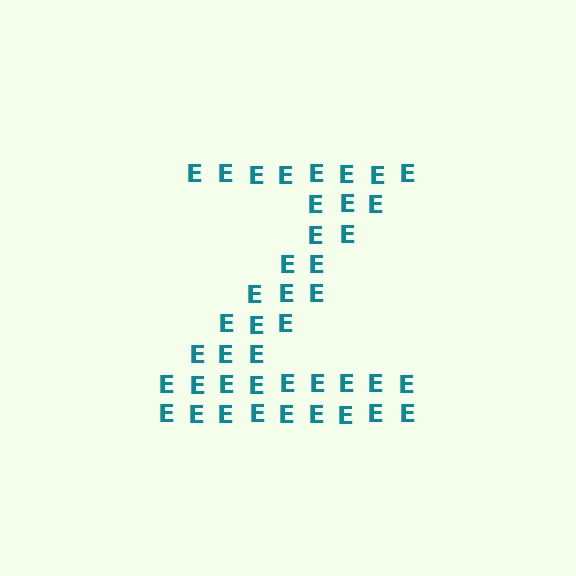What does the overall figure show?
The overall figure shows the letter Z.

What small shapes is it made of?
It is made of small letter E's.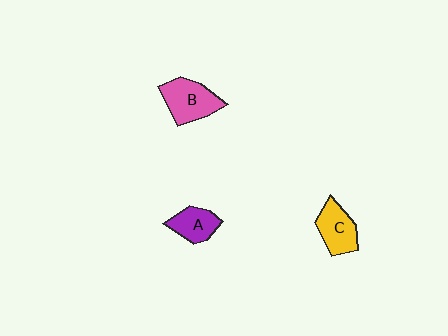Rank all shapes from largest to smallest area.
From largest to smallest: B (pink), C (yellow), A (purple).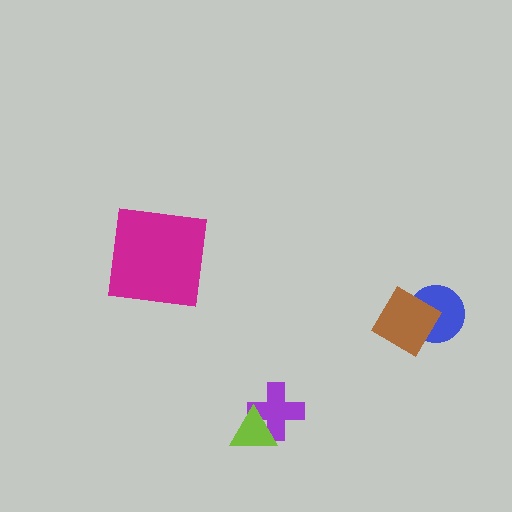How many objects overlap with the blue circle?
1 object overlaps with the blue circle.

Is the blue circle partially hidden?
Yes, it is partially covered by another shape.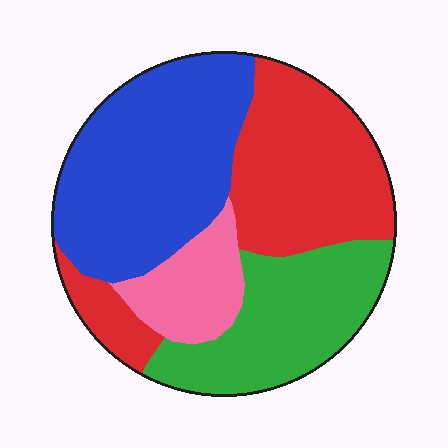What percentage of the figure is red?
Red takes up about one third (1/3) of the figure.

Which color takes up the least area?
Pink, at roughly 10%.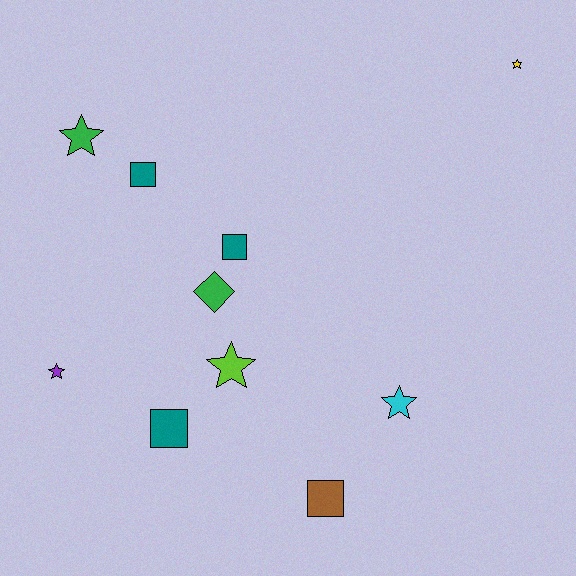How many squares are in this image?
There are 4 squares.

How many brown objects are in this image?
There is 1 brown object.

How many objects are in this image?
There are 10 objects.